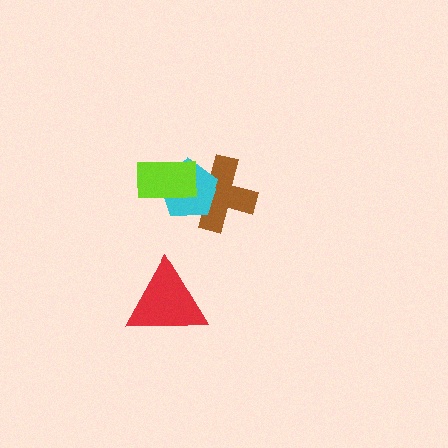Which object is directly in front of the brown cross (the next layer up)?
The cyan pentagon is directly in front of the brown cross.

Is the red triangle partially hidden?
No, no other shape covers it.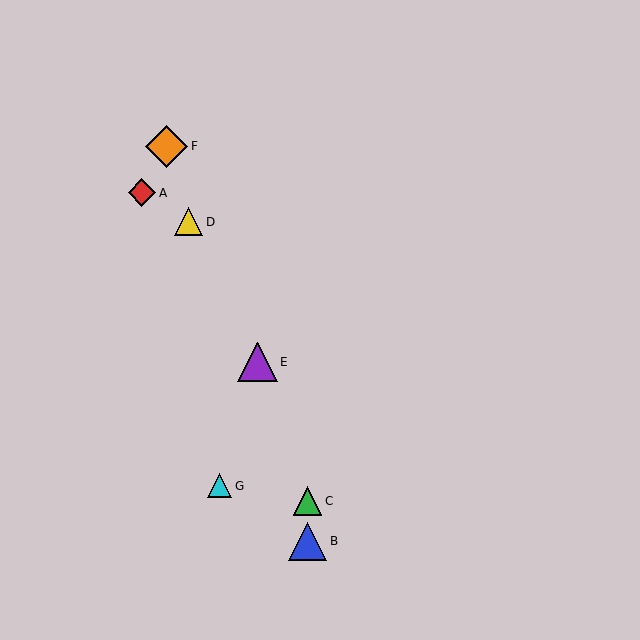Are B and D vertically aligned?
No, B is at x≈308 and D is at x≈189.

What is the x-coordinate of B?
Object B is at x≈308.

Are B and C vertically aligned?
Yes, both are at x≈308.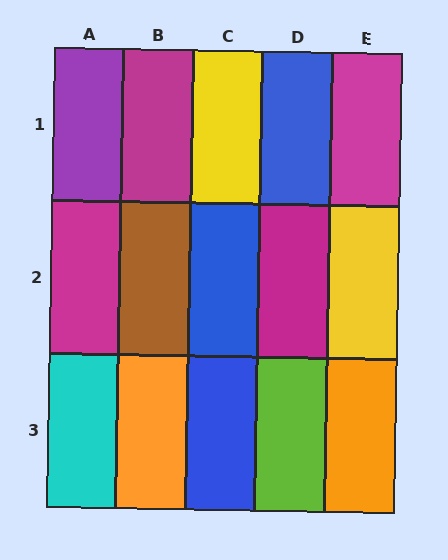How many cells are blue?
3 cells are blue.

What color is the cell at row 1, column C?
Yellow.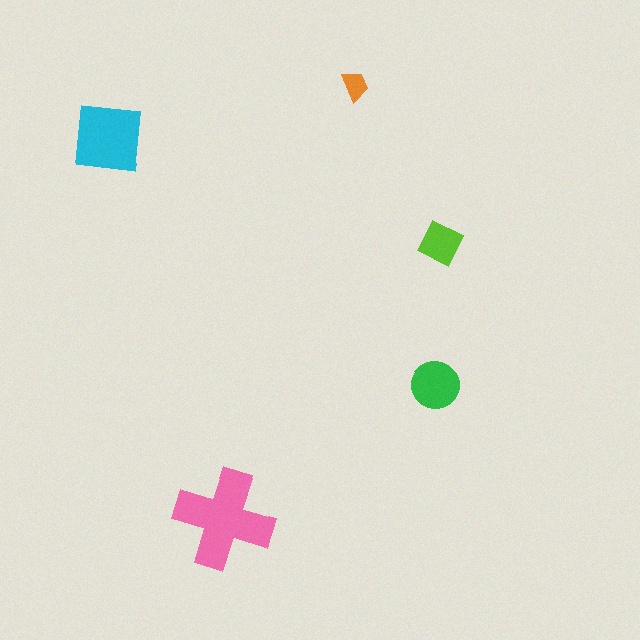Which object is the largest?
The pink cross.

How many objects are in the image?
There are 5 objects in the image.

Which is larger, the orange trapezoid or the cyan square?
The cyan square.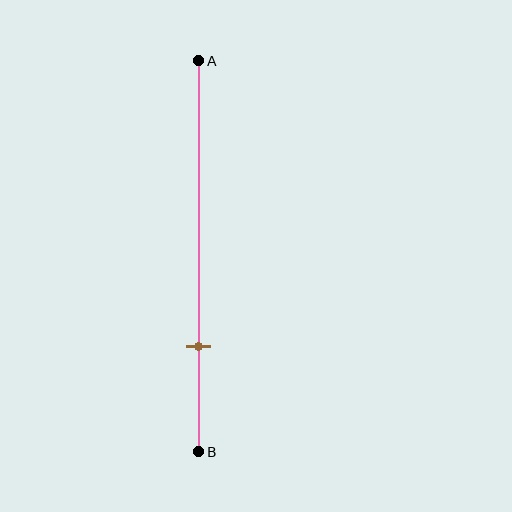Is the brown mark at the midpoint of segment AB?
No, the mark is at about 75% from A, not at the 50% midpoint.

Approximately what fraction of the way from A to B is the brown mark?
The brown mark is approximately 75% of the way from A to B.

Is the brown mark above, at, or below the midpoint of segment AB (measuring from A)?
The brown mark is below the midpoint of segment AB.